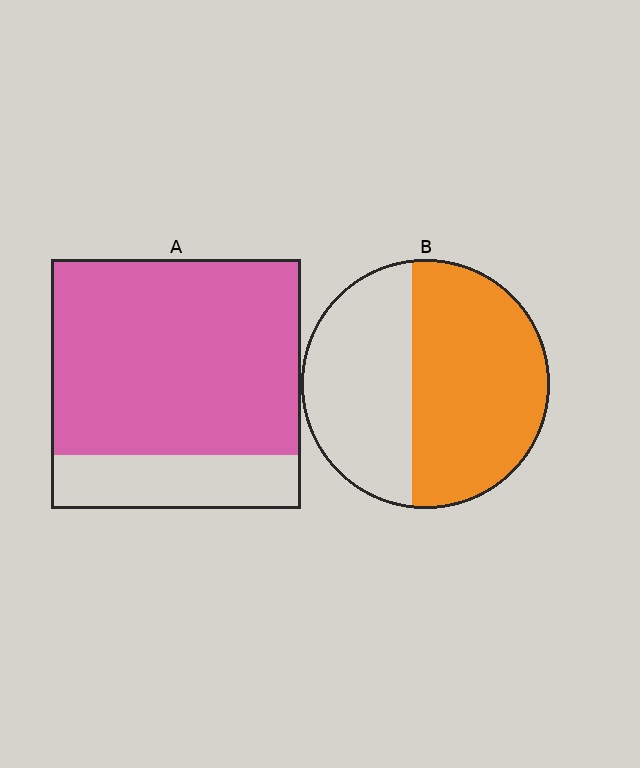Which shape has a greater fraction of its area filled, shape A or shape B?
Shape A.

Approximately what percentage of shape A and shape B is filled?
A is approximately 80% and B is approximately 55%.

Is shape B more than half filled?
Yes.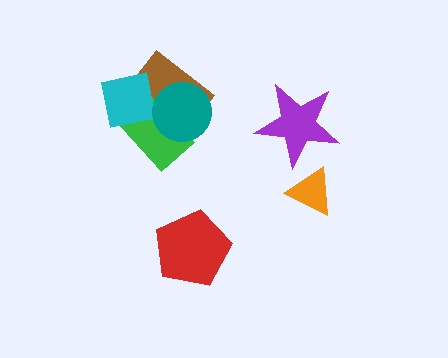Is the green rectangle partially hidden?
Yes, it is partially covered by another shape.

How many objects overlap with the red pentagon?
0 objects overlap with the red pentagon.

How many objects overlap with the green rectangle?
3 objects overlap with the green rectangle.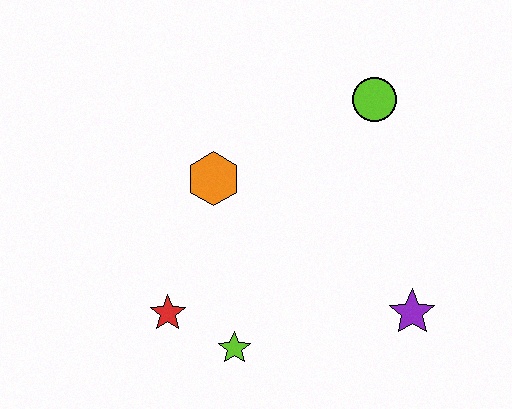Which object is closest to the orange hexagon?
The red star is closest to the orange hexagon.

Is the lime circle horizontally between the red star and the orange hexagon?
No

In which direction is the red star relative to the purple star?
The red star is to the left of the purple star.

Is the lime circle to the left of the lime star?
No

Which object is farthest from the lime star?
The lime circle is farthest from the lime star.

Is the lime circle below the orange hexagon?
No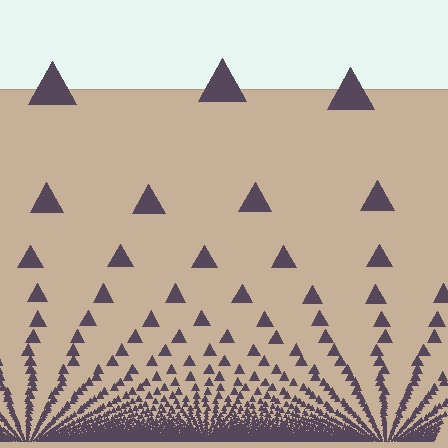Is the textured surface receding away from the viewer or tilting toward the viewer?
The surface appears to tilt toward the viewer. Texture elements get larger and sparser toward the top.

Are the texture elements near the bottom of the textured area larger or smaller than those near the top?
Smaller. The gradient is inverted — elements near the bottom are smaller and denser.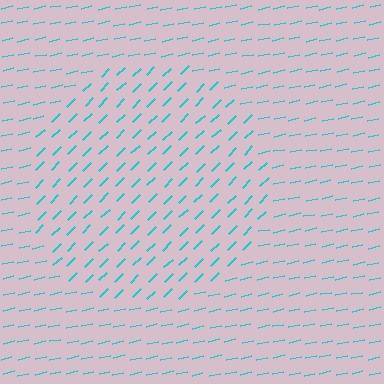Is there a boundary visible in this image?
Yes, there is a texture boundary formed by a change in line orientation.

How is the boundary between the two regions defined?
The boundary is defined purely by a change in line orientation (approximately 32 degrees difference). All lines are the same color and thickness.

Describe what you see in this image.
The image is filled with small cyan line segments. A circle region in the image has lines oriented differently from the surrounding lines, creating a visible texture boundary.